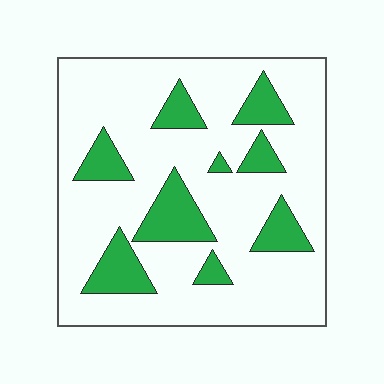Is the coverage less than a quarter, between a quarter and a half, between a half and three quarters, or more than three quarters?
Less than a quarter.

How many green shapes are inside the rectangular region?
9.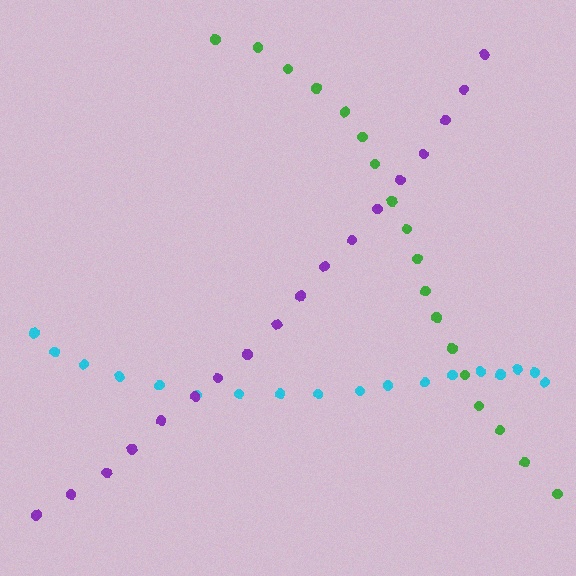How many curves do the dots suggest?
There are 3 distinct paths.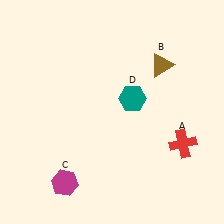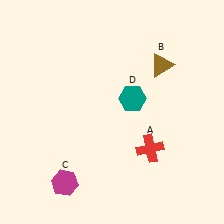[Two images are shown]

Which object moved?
The red cross (A) moved left.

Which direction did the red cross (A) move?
The red cross (A) moved left.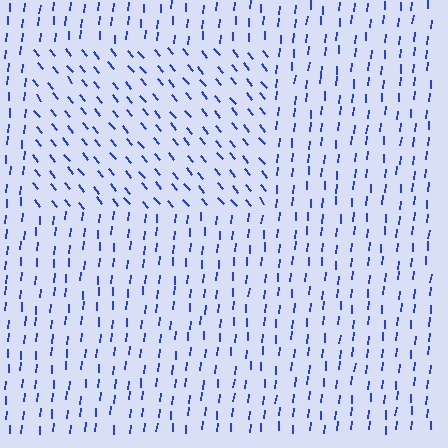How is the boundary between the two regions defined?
The boundary is defined purely by a change in line orientation (approximately 45 degrees difference). All lines are the same color and thickness.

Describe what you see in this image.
The image is filled with small blue line segments. A rectangle region in the image has lines oriented differently from the surrounding lines, creating a visible texture boundary.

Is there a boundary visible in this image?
Yes, there is a texture boundary formed by a change in line orientation.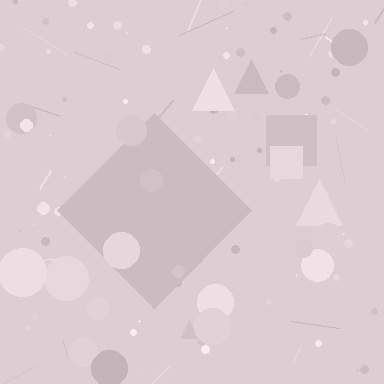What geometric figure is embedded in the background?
A diamond is embedded in the background.